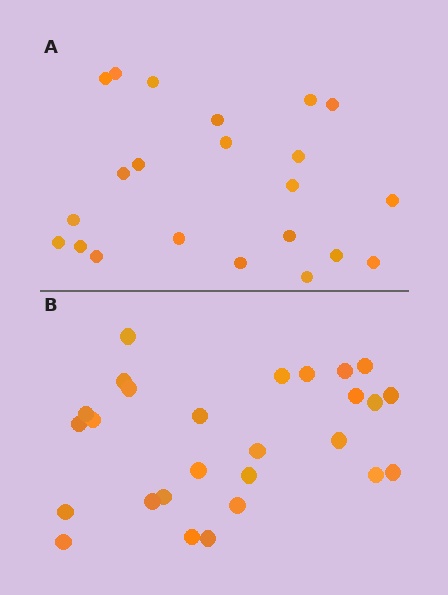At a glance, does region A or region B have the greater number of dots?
Region B (the bottom region) has more dots.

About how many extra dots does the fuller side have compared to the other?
Region B has about 5 more dots than region A.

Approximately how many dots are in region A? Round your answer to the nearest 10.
About 20 dots. (The exact count is 22, which rounds to 20.)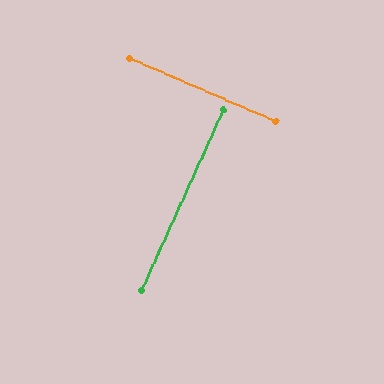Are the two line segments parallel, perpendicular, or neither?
Perpendicular — they meet at approximately 89°.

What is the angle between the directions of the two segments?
Approximately 89 degrees.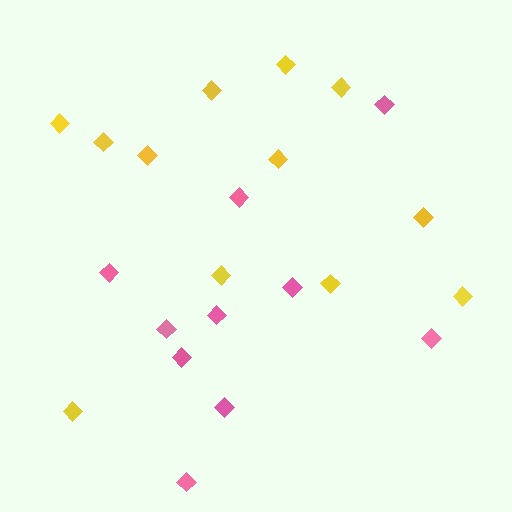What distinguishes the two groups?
There are 2 groups: one group of pink diamonds (10) and one group of yellow diamonds (12).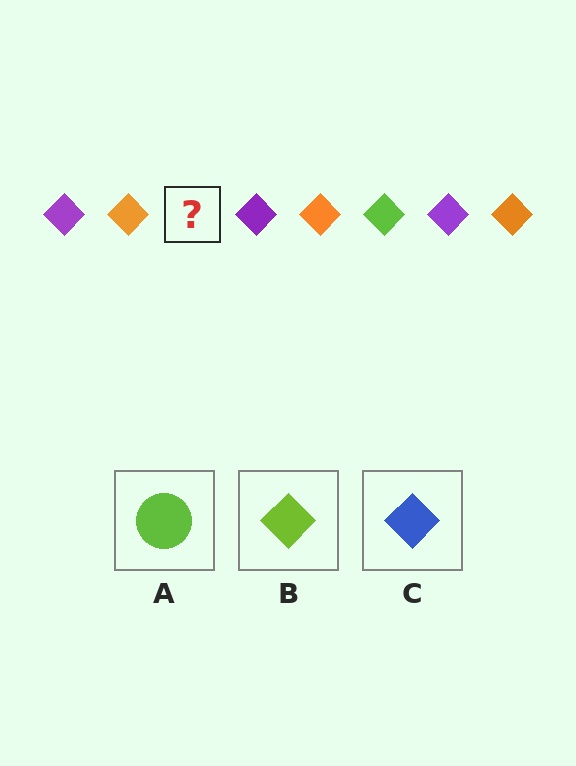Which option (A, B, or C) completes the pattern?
B.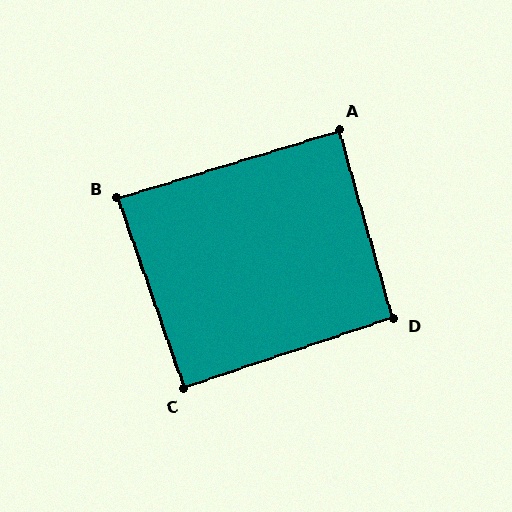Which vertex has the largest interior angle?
D, at approximately 92 degrees.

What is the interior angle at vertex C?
Approximately 91 degrees (approximately right).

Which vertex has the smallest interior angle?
B, at approximately 88 degrees.